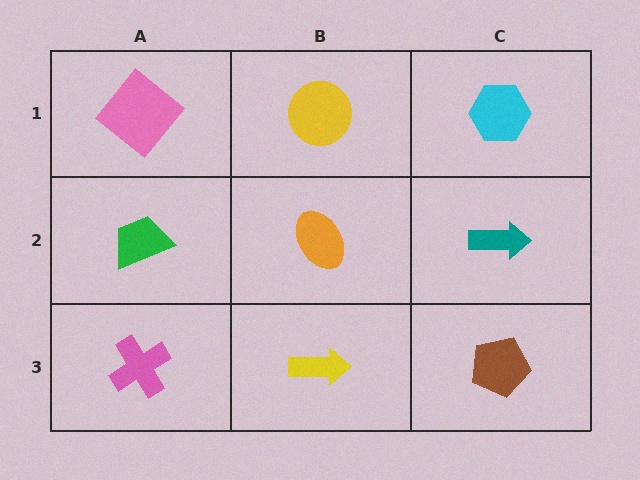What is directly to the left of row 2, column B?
A green trapezoid.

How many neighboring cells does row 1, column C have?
2.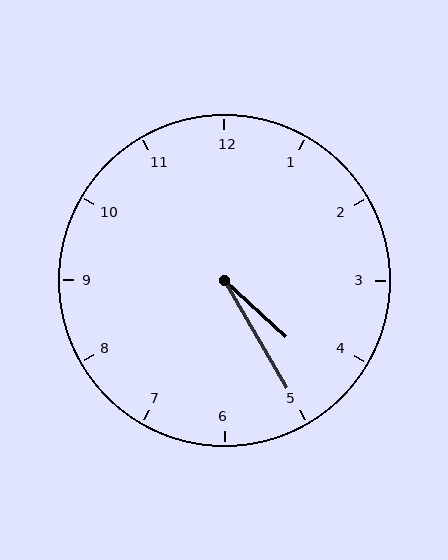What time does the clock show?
4:25.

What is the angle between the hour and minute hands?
Approximately 18 degrees.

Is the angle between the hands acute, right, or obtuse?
It is acute.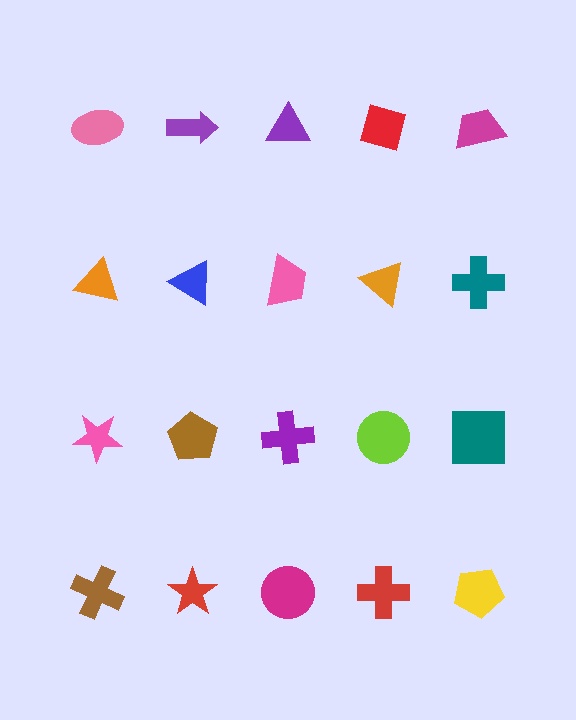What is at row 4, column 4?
A red cross.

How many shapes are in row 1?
5 shapes.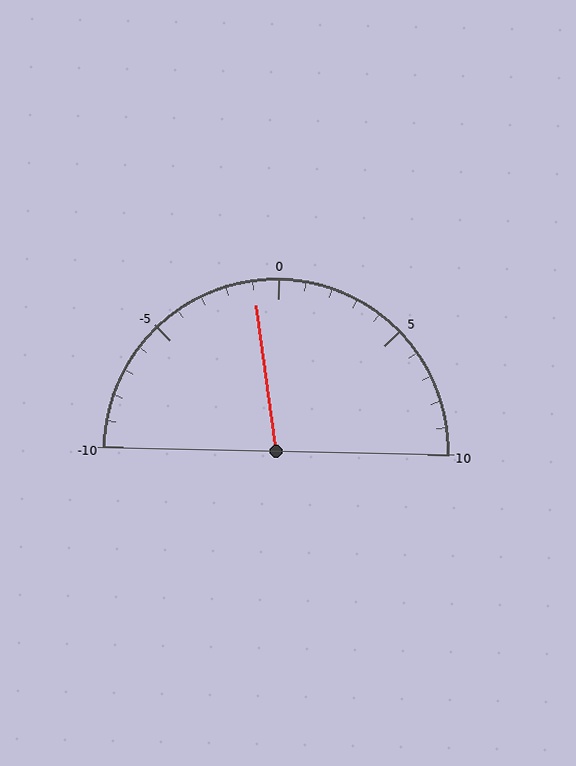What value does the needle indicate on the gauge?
The needle indicates approximately -1.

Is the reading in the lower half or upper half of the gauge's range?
The reading is in the lower half of the range (-10 to 10).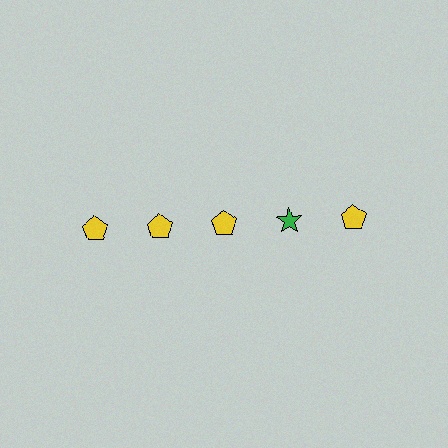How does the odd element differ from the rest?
It differs in both color (green instead of yellow) and shape (star instead of pentagon).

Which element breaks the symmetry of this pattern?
The green star in the top row, second from right column breaks the symmetry. All other shapes are yellow pentagons.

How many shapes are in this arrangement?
There are 5 shapes arranged in a grid pattern.